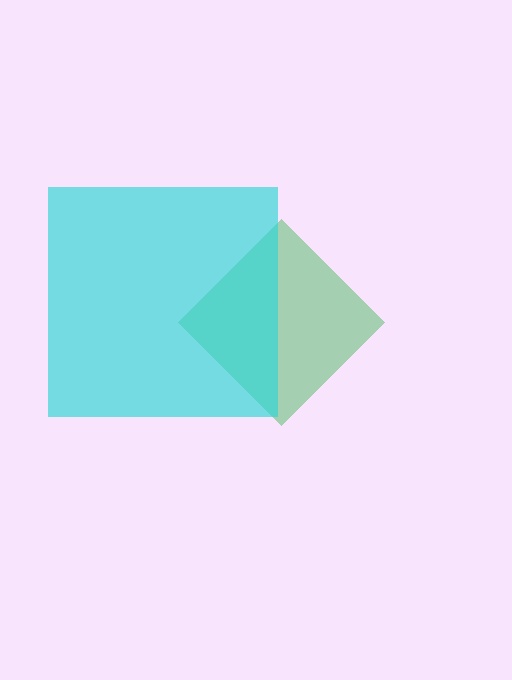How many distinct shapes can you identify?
There are 2 distinct shapes: a green diamond, a cyan square.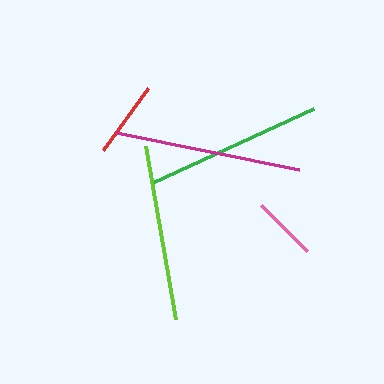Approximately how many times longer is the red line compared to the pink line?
The red line is approximately 1.2 times the length of the pink line.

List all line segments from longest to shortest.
From longest to shortest: magenta, green, lime, red, pink.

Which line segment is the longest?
The magenta line is the longest at approximately 186 pixels.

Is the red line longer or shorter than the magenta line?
The magenta line is longer than the red line.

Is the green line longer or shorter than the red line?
The green line is longer than the red line.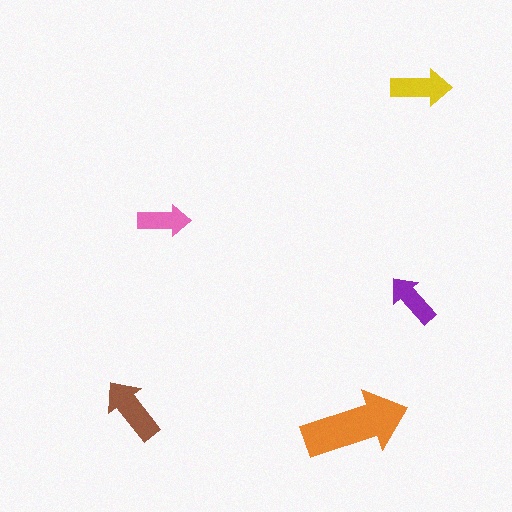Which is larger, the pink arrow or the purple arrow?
The purple one.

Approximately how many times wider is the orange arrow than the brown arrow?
About 1.5 times wider.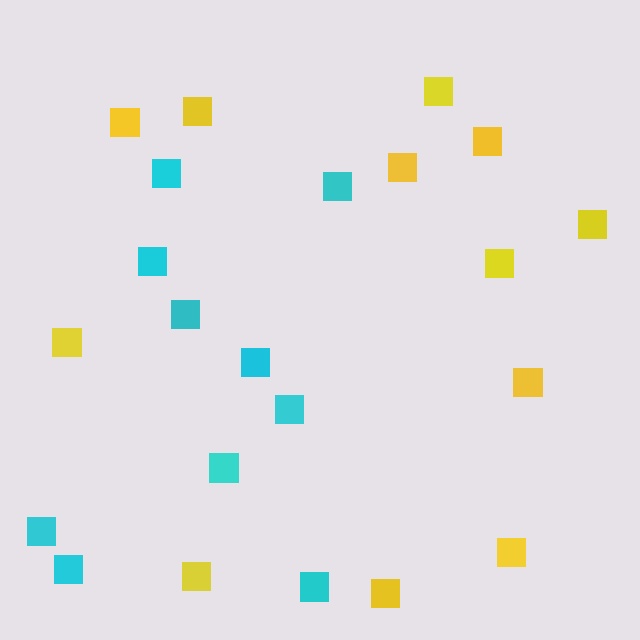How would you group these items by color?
There are 2 groups: one group of yellow squares (12) and one group of cyan squares (10).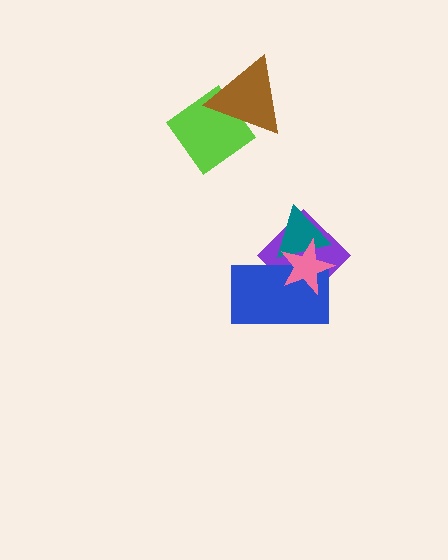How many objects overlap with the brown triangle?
1 object overlaps with the brown triangle.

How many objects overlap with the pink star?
3 objects overlap with the pink star.